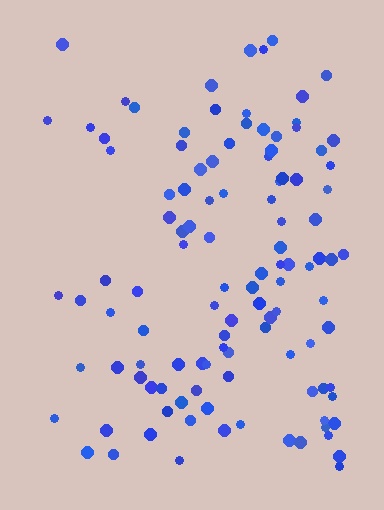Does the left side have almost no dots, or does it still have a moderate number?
Still a moderate number, just noticeably fewer than the right.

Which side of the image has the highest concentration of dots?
The right.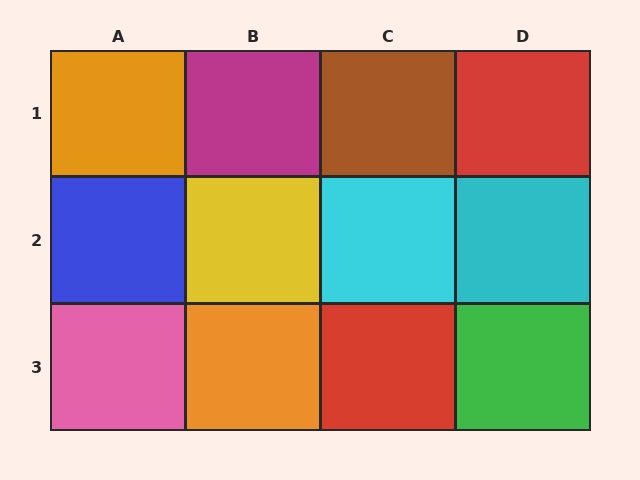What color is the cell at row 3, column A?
Pink.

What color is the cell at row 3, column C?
Red.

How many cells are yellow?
1 cell is yellow.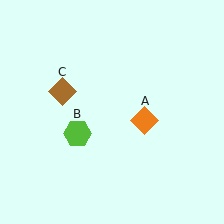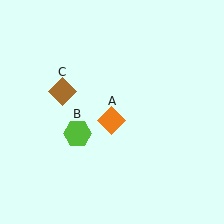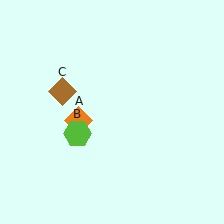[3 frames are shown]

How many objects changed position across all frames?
1 object changed position: orange diamond (object A).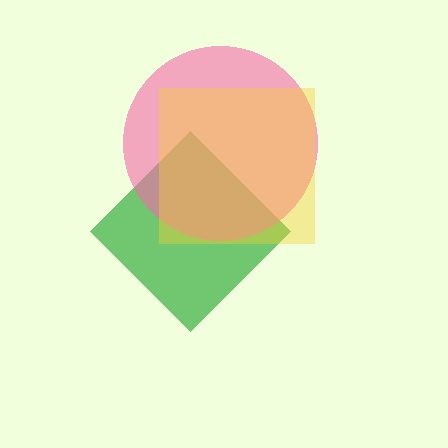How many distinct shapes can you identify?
There are 3 distinct shapes: a green diamond, a pink circle, a yellow square.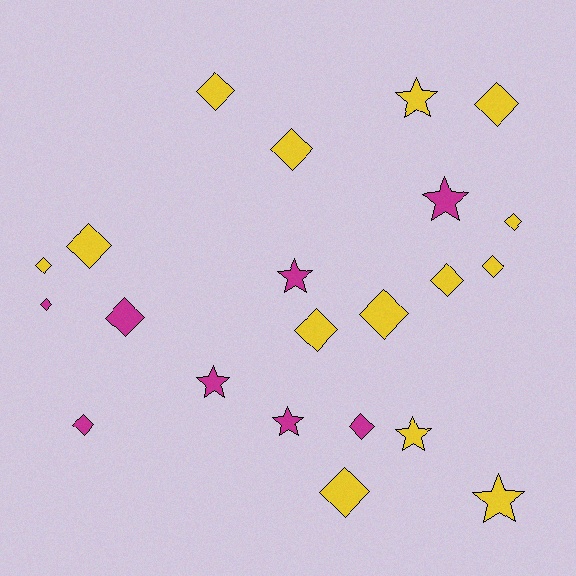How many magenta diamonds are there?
There are 4 magenta diamonds.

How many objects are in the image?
There are 22 objects.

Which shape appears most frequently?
Diamond, with 15 objects.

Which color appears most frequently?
Yellow, with 14 objects.